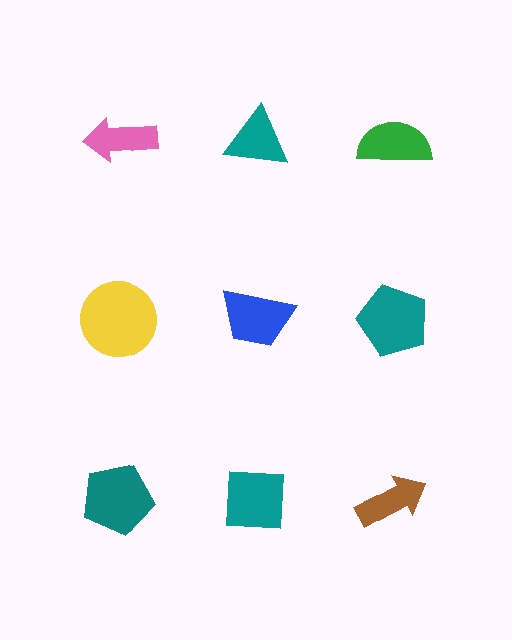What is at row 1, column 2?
A teal triangle.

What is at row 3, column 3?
A brown arrow.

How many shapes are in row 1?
3 shapes.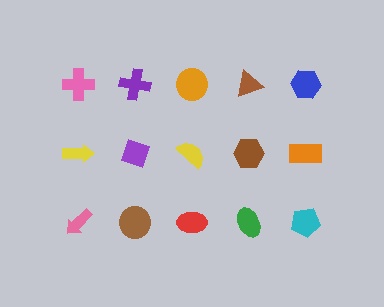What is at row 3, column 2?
A brown circle.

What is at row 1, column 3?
An orange circle.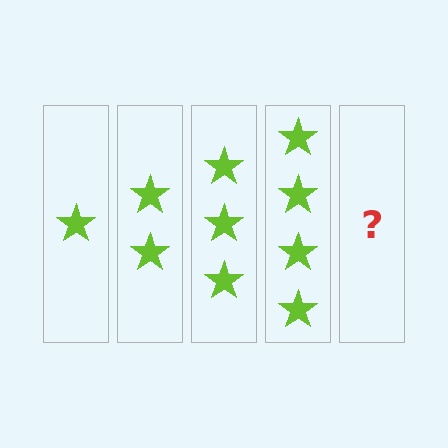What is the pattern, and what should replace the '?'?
The pattern is that each step adds one more star. The '?' should be 5 stars.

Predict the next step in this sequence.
The next step is 5 stars.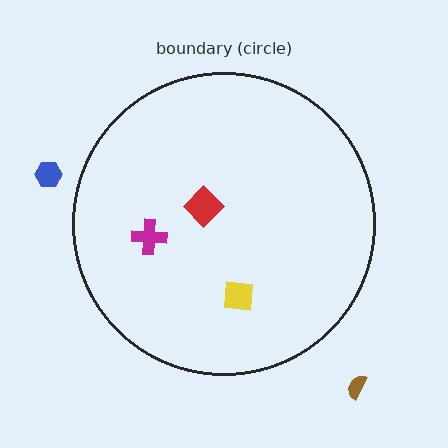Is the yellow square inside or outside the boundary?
Inside.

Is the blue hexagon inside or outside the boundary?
Outside.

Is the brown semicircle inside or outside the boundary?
Outside.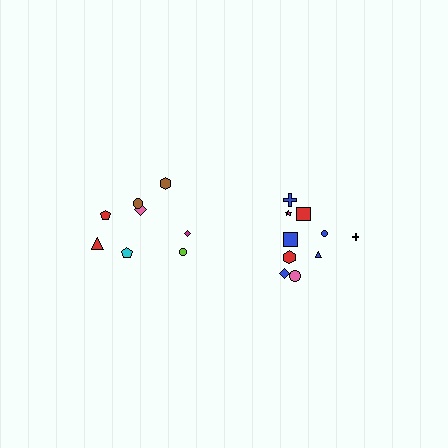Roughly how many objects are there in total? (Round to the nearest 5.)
Roughly 20 objects in total.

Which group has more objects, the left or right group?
The right group.